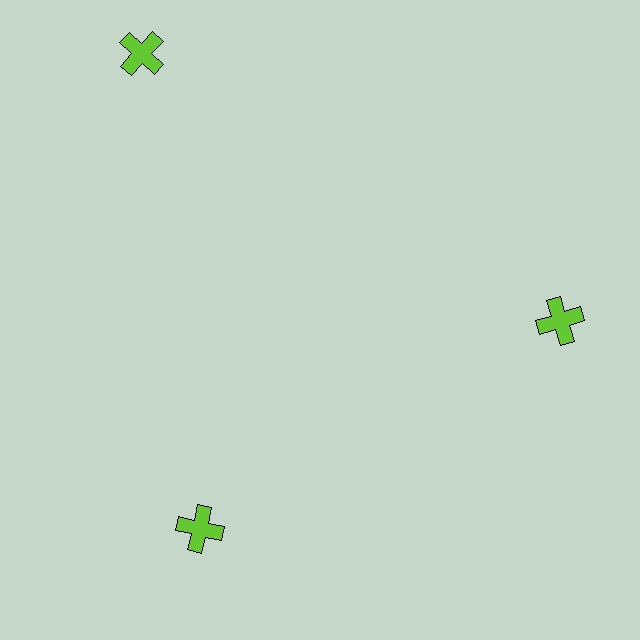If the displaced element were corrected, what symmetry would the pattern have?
It would have 3-fold rotational symmetry — the pattern would map onto itself every 120 degrees.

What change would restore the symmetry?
The symmetry would be restored by moving it inward, back onto the ring so that all 3 crosses sit at equal angles and equal distance from the center.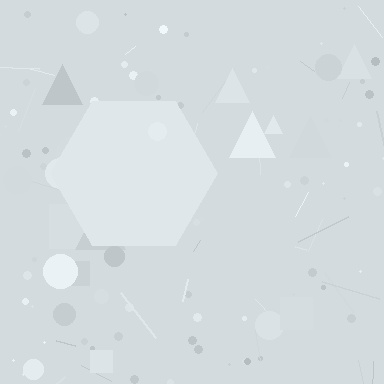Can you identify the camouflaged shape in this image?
The camouflaged shape is a hexagon.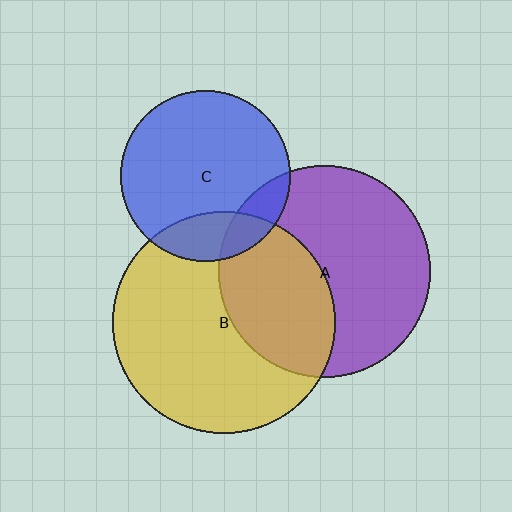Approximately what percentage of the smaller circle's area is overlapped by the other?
Approximately 15%.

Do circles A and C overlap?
Yes.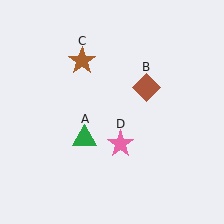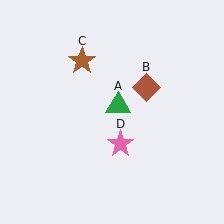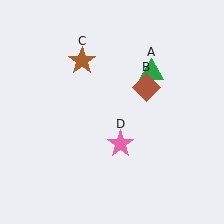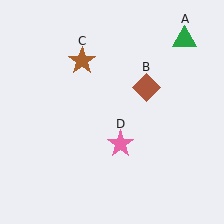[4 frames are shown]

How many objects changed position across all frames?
1 object changed position: green triangle (object A).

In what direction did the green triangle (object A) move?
The green triangle (object A) moved up and to the right.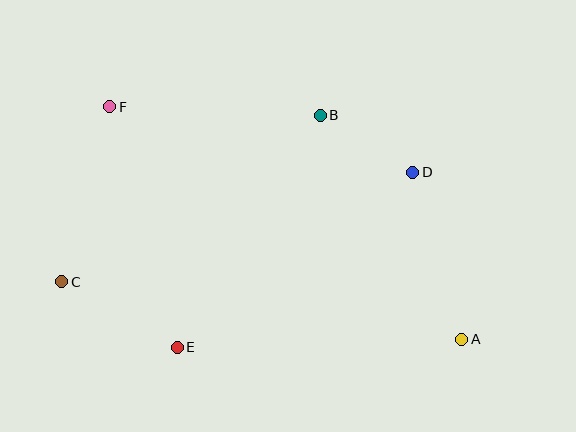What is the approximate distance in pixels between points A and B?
The distance between A and B is approximately 265 pixels.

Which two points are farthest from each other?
Points A and F are farthest from each other.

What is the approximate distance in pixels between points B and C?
The distance between B and C is approximately 308 pixels.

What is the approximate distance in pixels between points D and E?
The distance between D and E is approximately 294 pixels.